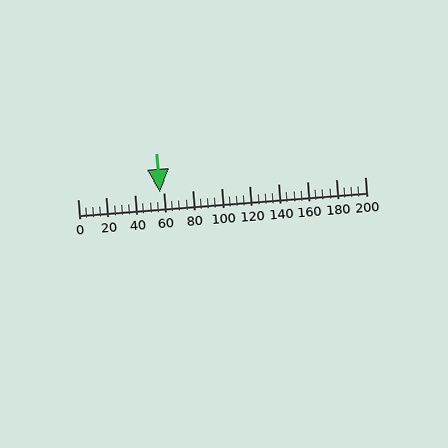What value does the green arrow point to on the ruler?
The green arrow points to approximately 57.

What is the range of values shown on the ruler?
The ruler shows values from 0 to 200.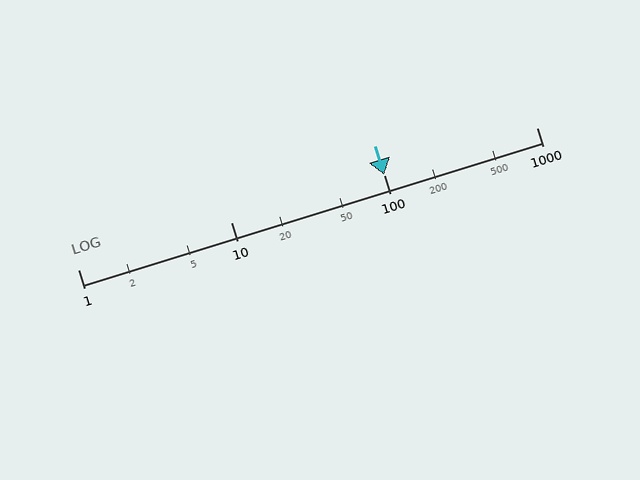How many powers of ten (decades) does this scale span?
The scale spans 3 decades, from 1 to 1000.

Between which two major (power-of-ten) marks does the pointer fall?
The pointer is between 100 and 1000.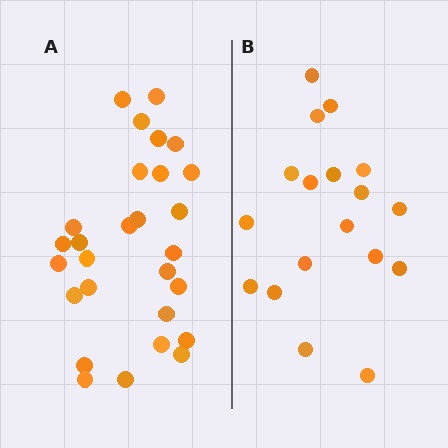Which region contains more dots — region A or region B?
Region A (the left region) has more dots.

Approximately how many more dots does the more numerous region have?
Region A has roughly 10 or so more dots than region B.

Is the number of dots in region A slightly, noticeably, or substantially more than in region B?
Region A has substantially more. The ratio is roughly 1.6 to 1.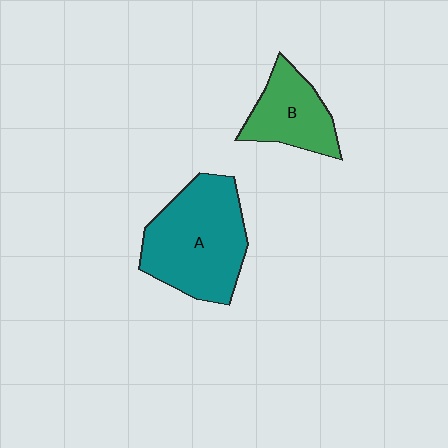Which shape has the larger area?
Shape A (teal).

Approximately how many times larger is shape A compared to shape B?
Approximately 1.8 times.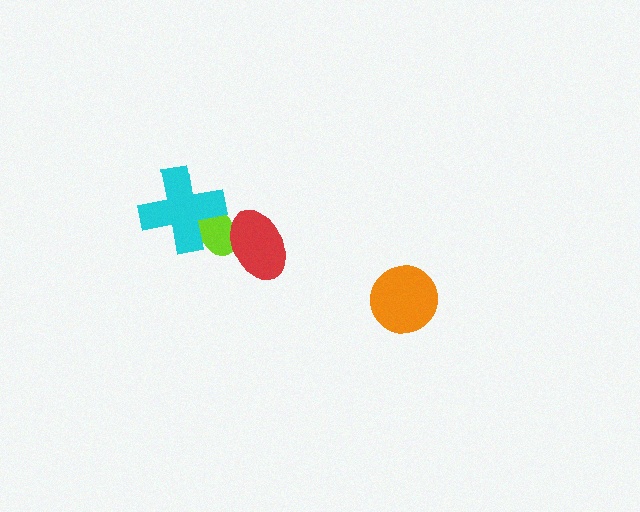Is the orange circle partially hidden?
No, no other shape covers it.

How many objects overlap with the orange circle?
0 objects overlap with the orange circle.